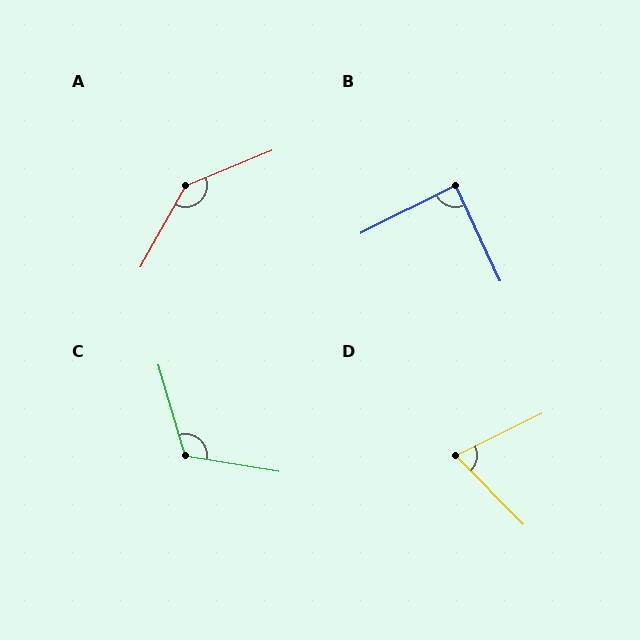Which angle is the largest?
A, at approximately 141 degrees.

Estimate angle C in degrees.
Approximately 115 degrees.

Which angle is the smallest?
D, at approximately 72 degrees.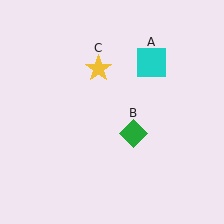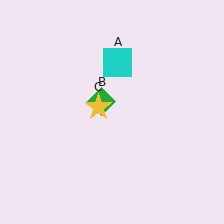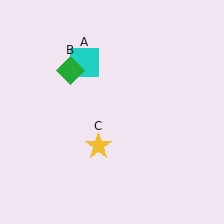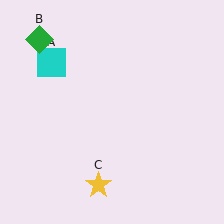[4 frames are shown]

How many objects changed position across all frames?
3 objects changed position: cyan square (object A), green diamond (object B), yellow star (object C).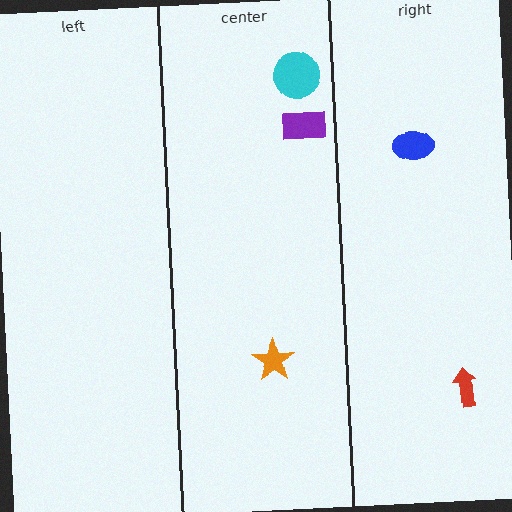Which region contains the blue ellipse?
The right region.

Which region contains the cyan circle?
The center region.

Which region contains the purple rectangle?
The center region.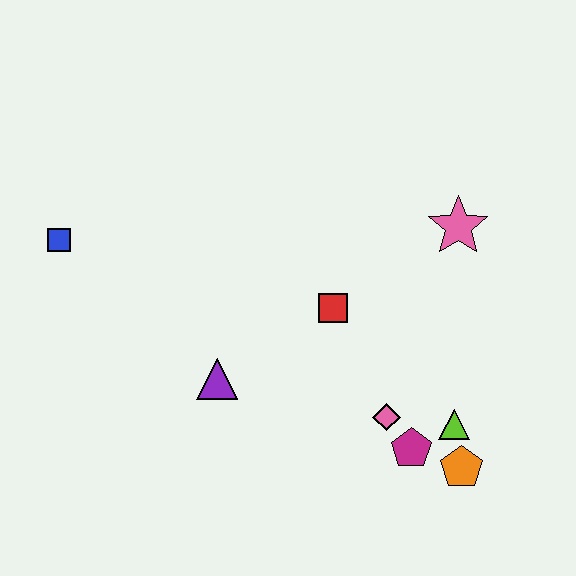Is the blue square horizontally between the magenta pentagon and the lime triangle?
No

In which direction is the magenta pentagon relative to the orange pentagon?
The magenta pentagon is to the left of the orange pentagon.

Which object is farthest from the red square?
The blue square is farthest from the red square.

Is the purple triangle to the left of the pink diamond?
Yes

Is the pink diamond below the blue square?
Yes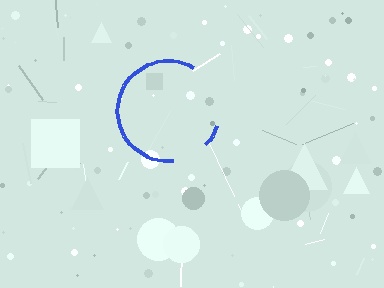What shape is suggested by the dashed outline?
The dashed outline suggests a circle.